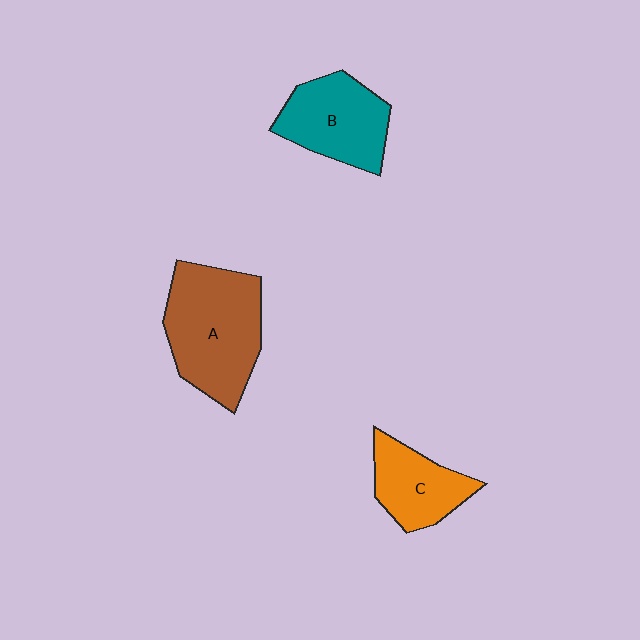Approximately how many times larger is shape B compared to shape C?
Approximately 1.3 times.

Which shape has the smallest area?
Shape C (orange).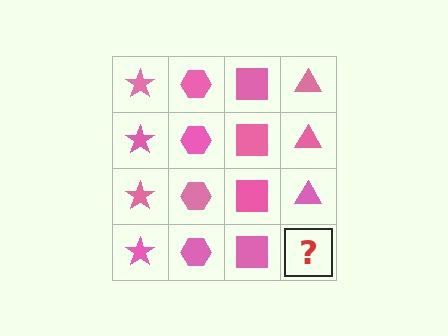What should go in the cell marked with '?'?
The missing cell should contain a pink triangle.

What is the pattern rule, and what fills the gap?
The rule is that each column has a consistent shape. The gap should be filled with a pink triangle.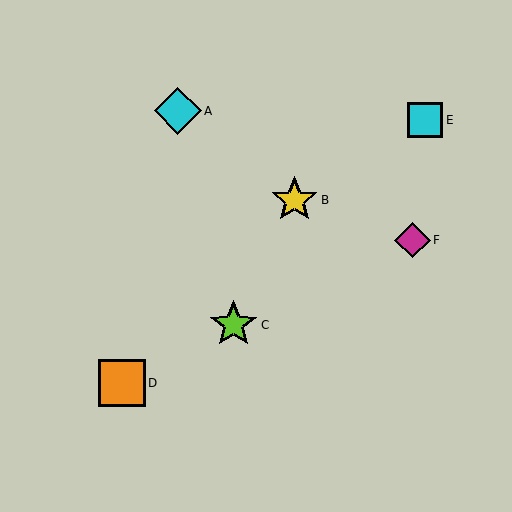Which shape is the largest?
The lime star (labeled C) is the largest.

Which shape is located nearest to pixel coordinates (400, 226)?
The magenta diamond (labeled F) at (413, 240) is nearest to that location.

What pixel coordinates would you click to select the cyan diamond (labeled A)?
Click at (178, 111) to select the cyan diamond A.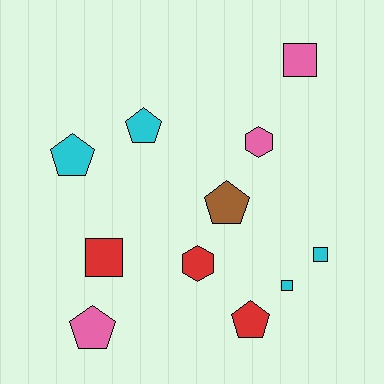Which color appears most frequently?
Cyan, with 4 objects.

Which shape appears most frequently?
Pentagon, with 5 objects.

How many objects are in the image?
There are 11 objects.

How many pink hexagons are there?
There is 1 pink hexagon.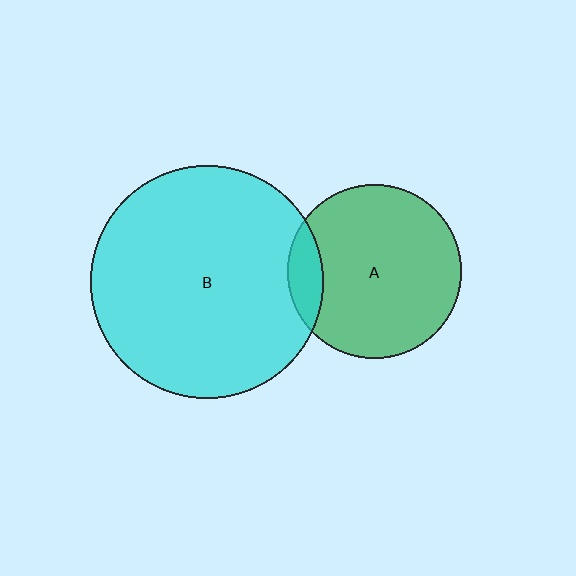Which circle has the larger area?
Circle B (cyan).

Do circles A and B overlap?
Yes.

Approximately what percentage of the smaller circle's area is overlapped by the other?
Approximately 10%.